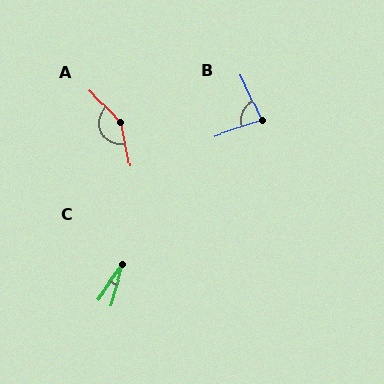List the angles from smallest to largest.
C (19°), B (83°), A (148°).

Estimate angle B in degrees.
Approximately 83 degrees.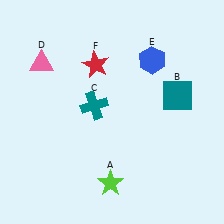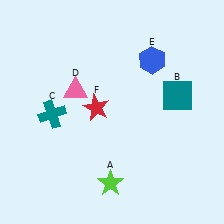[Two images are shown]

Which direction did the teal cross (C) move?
The teal cross (C) moved left.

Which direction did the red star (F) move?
The red star (F) moved down.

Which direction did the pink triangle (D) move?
The pink triangle (D) moved right.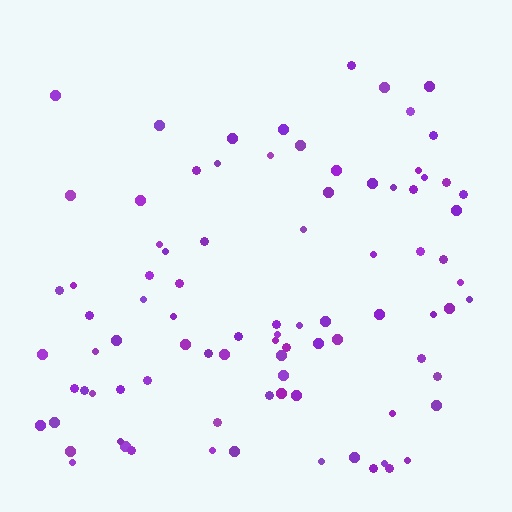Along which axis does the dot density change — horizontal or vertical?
Vertical.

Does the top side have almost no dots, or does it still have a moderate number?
Still a moderate number, just noticeably fewer than the bottom.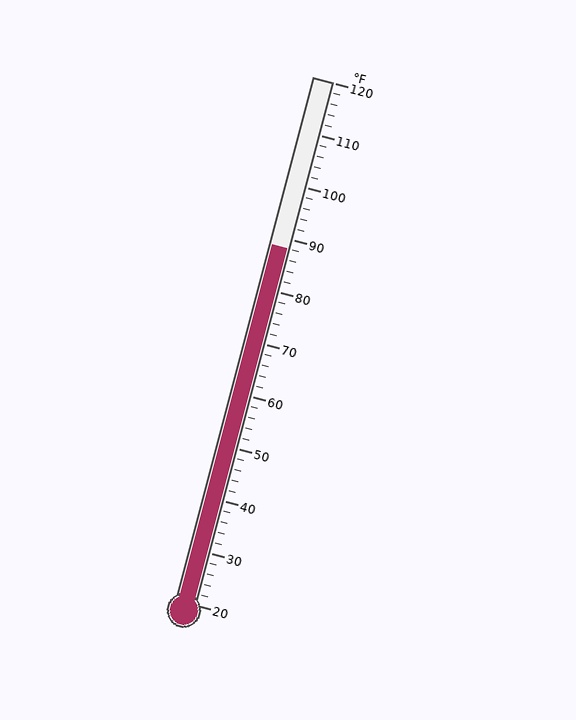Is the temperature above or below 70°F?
The temperature is above 70°F.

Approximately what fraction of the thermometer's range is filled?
The thermometer is filled to approximately 70% of its range.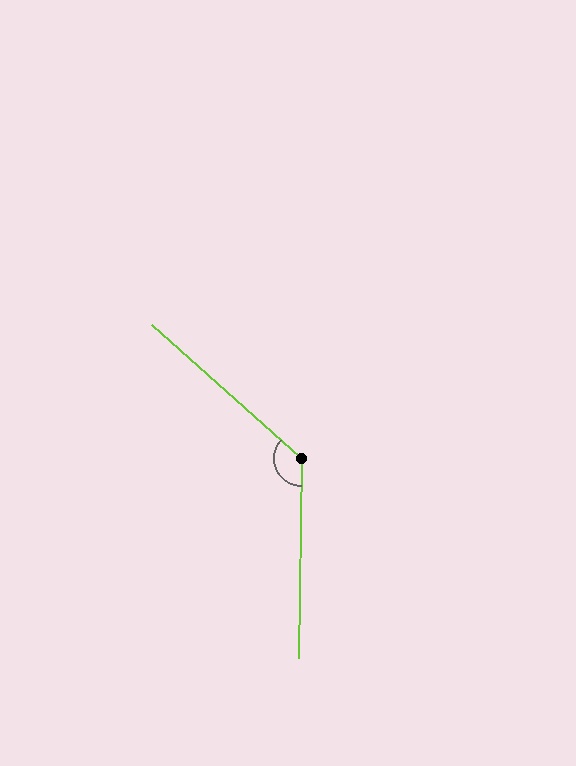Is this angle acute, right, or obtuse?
It is obtuse.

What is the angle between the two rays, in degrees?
Approximately 131 degrees.